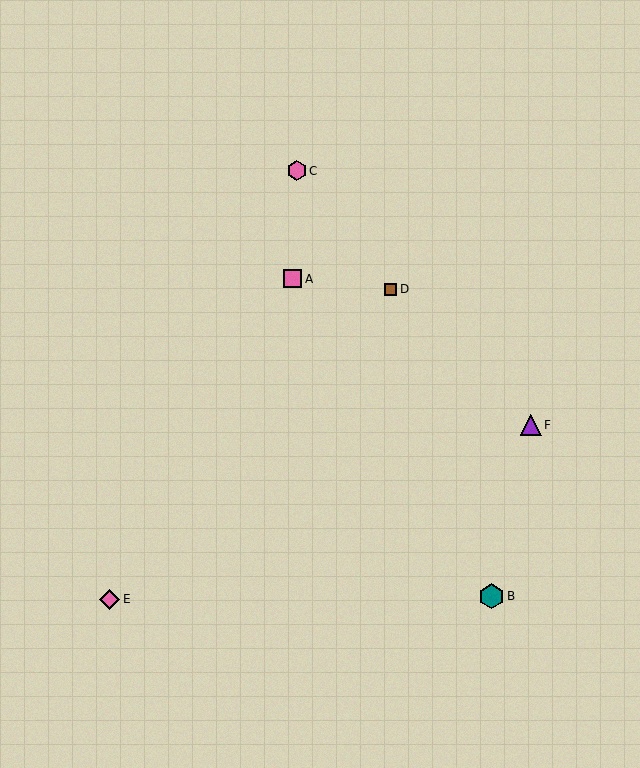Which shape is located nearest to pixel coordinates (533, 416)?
The purple triangle (labeled F) at (531, 425) is nearest to that location.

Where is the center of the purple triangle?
The center of the purple triangle is at (531, 425).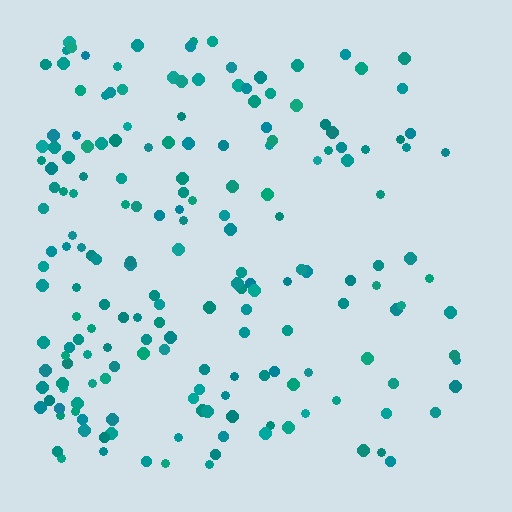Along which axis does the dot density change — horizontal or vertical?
Horizontal.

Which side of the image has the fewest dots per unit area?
The right.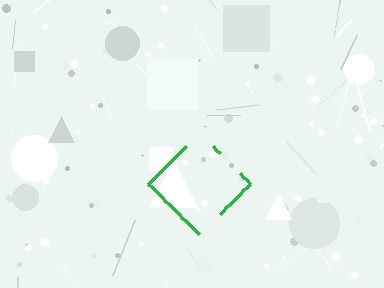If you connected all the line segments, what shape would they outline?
They would outline a diamond.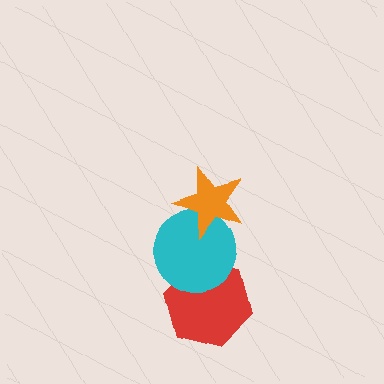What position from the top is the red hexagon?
The red hexagon is 3rd from the top.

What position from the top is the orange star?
The orange star is 1st from the top.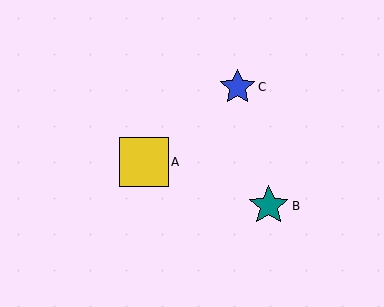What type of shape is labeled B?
Shape B is a teal star.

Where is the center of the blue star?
The center of the blue star is at (237, 87).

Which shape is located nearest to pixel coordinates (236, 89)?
The blue star (labeled C) at (237, 87) is nearest to that location.